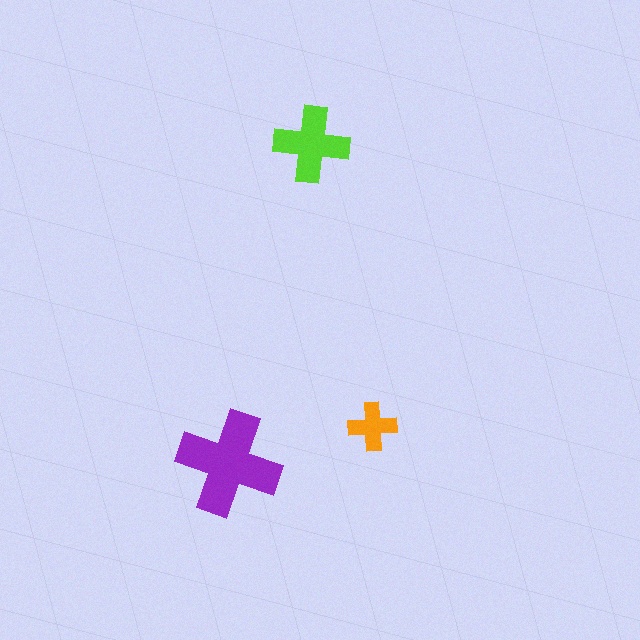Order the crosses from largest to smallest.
the purple one, the lime one, the orange one.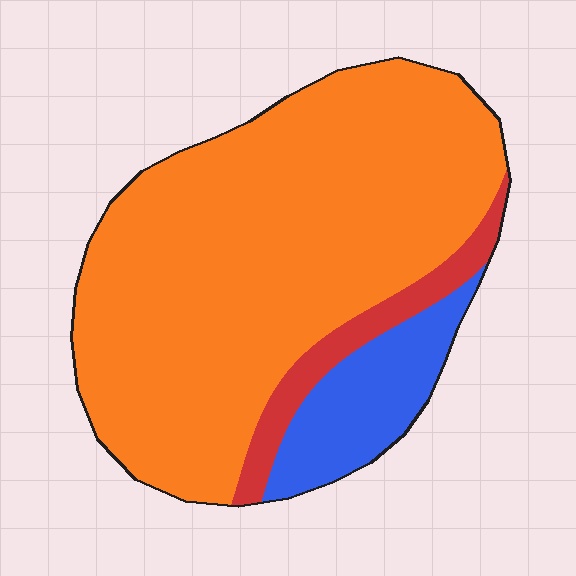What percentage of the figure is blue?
Blue covers 14% of the figure.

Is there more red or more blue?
Blue.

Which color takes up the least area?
Red, at roughly 10%.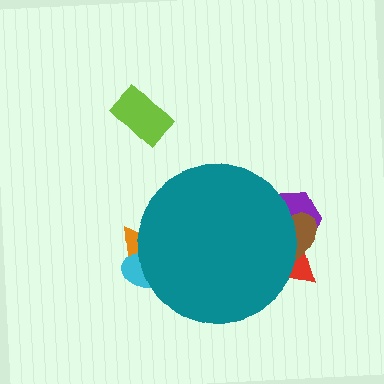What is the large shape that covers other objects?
A teal circle.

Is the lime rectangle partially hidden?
No, the lime rectangle is fully visible.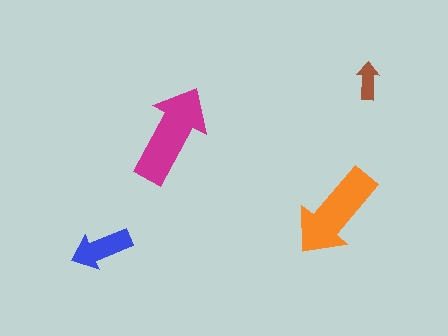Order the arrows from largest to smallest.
the magenta one, the orange one, the blue one, the brown one.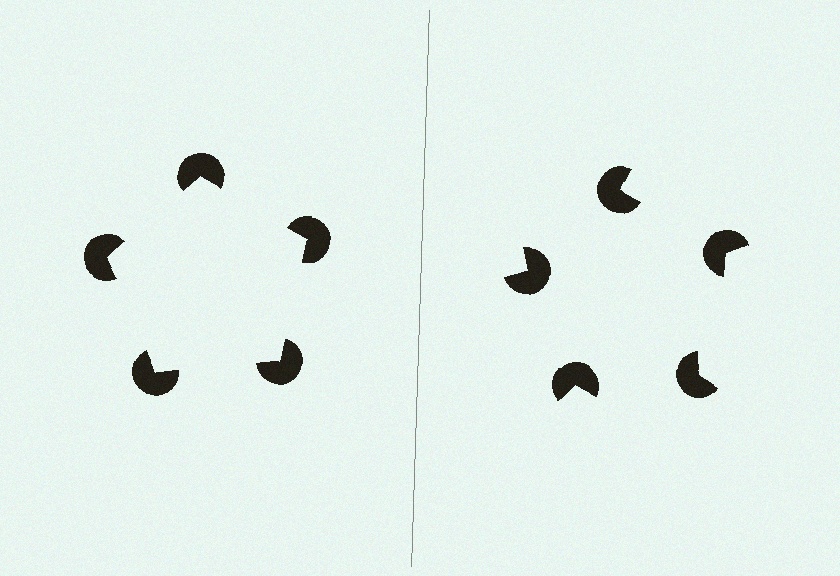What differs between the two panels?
The pac-man discs are positioned identically on both sides; only the wedge orientations differ. On the left they align to a pentagon; on the right they are misaligned.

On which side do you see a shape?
An illusory pentagon appears on the left side. On the right side the wedge cuts are rotated, so no coherent shape forms.